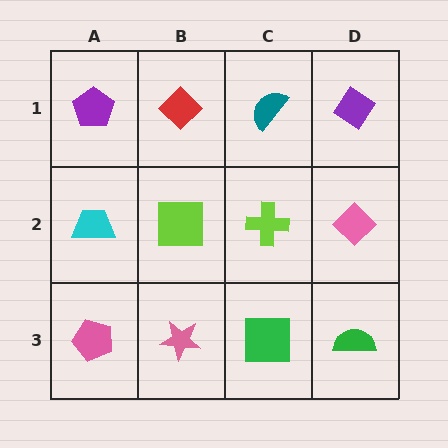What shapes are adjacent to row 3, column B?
A lime square (row 2, column B), a pink pentagon (row 3, column A), a green square (row 3, column C).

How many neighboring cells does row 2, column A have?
3.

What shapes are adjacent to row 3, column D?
A pink diamond (row 2, column D), a green square (row 3, column C).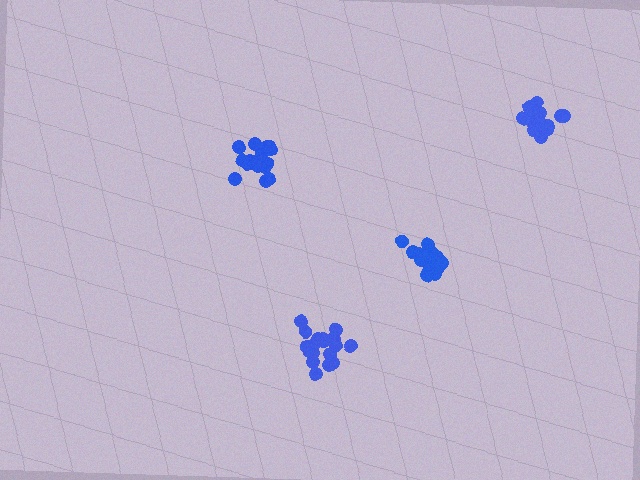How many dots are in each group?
Group 1: 20 dots, Group 2: 19 dots, Group 3: 15 dots, Group 4: 17 dots (71 total).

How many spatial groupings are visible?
There are 4 spatial groupings.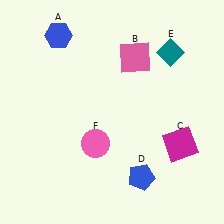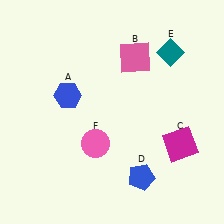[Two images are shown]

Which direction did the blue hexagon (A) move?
The blue hexagon (A) moved down.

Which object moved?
The blue hexagon (A) moved down.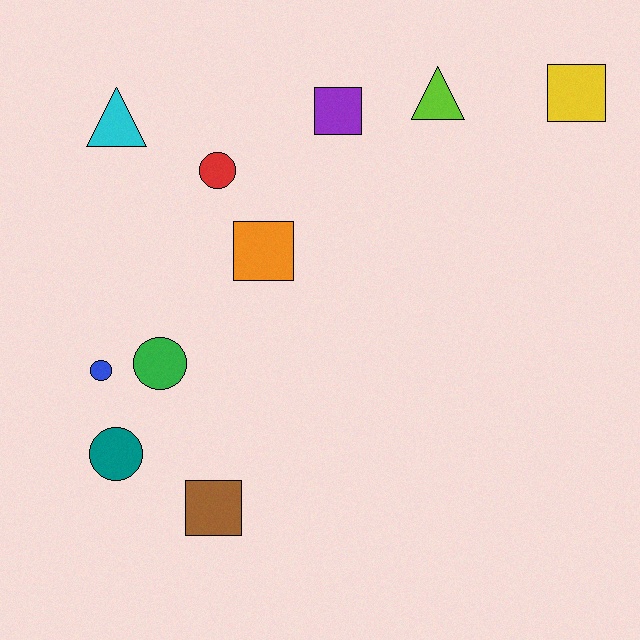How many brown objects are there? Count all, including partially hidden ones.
There is 1 brown object.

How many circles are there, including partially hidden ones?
There are 4 circles.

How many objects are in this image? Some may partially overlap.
There are 10 objects.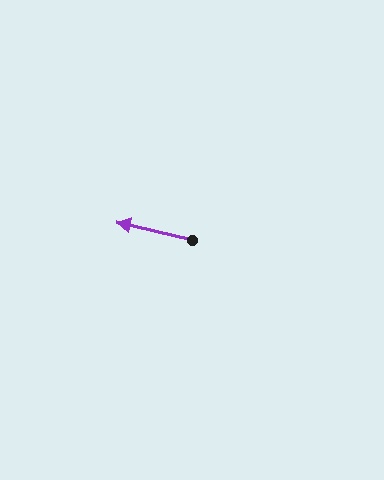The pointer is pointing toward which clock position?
Roughly 9 o'clock.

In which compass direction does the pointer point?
West.